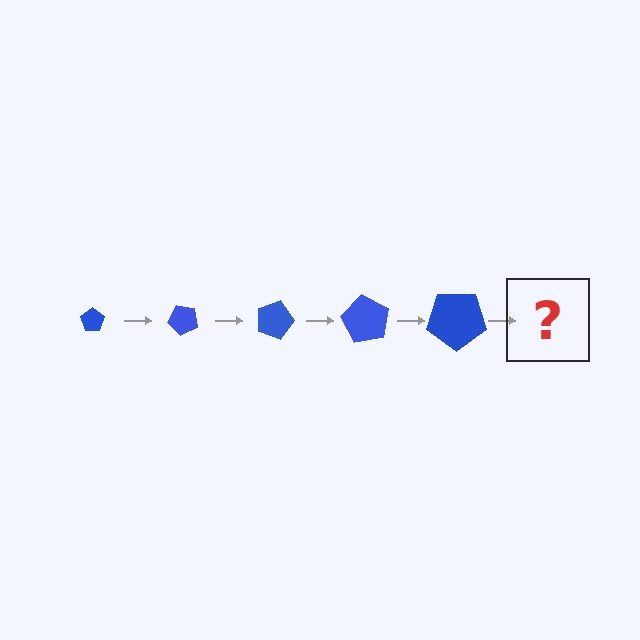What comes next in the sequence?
The next element should be a pentagon, larger than the previous one and rotated 225 degrees from the start.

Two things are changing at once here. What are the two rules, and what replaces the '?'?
The two rules are that the pentagon grows larger each step and it rotates 45 degrees each step. The '?' should be a pentagon, larger than the previous one and rotated 225 degrees from the start.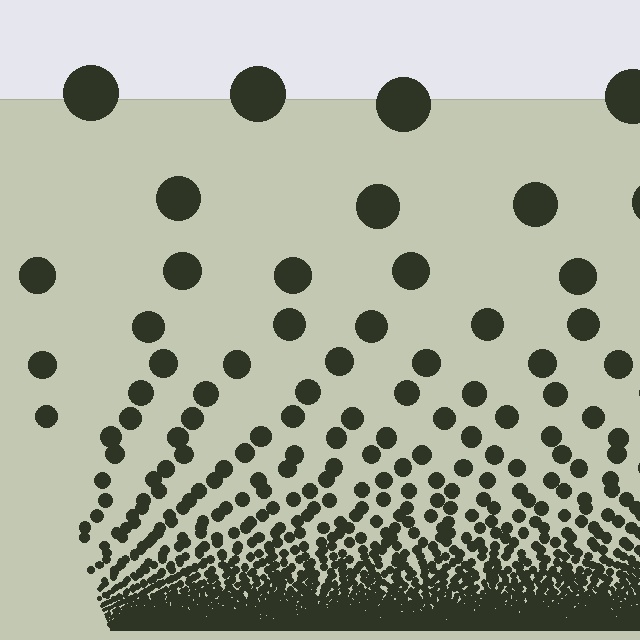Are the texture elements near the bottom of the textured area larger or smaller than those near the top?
Smaller. The gradient is inverted — elements near the bottom are smaller and denser.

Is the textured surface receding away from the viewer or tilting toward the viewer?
The surface appears to tilt toward the viewer. Texture elements get larger and sparser toward the top.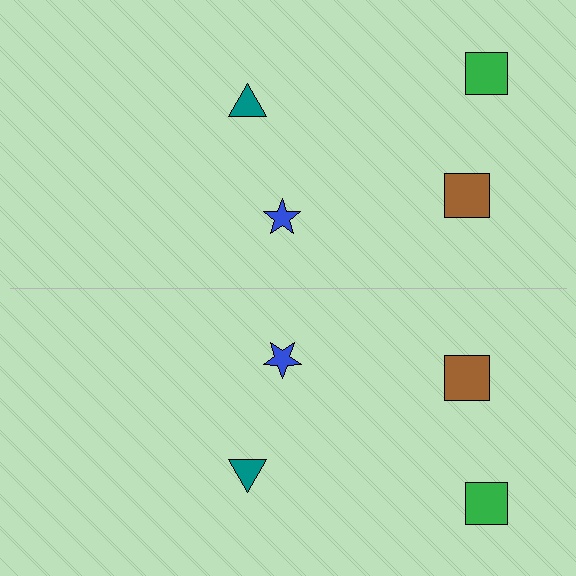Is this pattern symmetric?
Yes, this pattern has bilateral (reflection) symmetry.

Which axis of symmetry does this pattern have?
The pattern has a horizontal axis of symmetry running through the center of the image.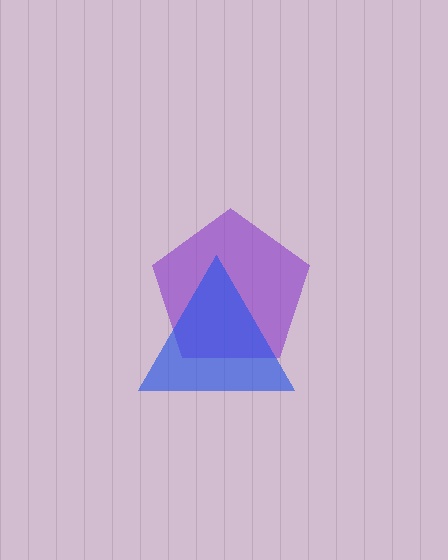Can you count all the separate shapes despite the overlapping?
Yes, there are 2 separate shapes.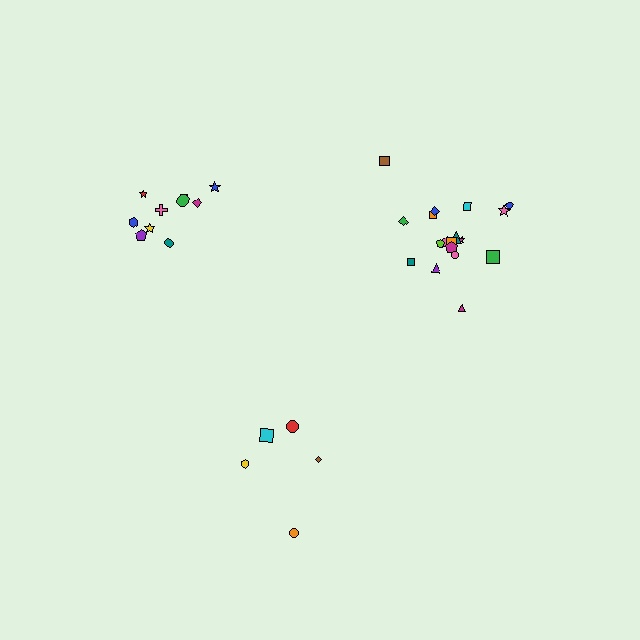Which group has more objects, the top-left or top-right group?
The top-right group.